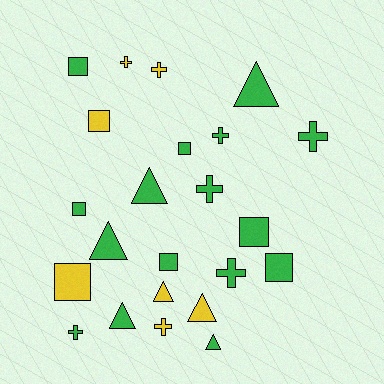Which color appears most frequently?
Green, with 16 objects.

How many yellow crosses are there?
There are 3 yellow crosses.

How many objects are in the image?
There are 23 objects.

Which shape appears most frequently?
Cross, with 8 objects.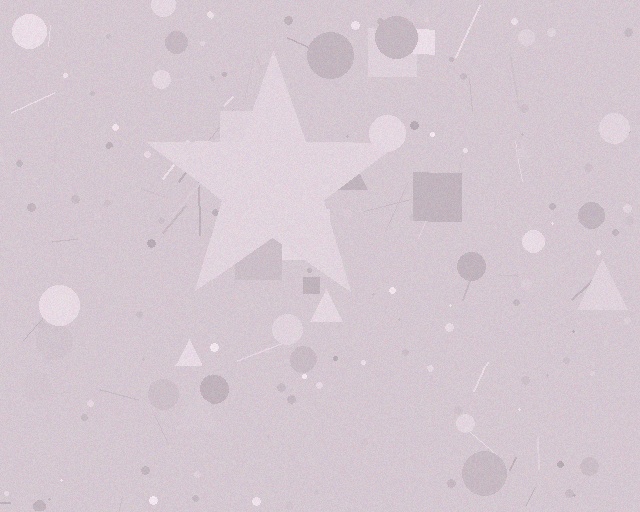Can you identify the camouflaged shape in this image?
The camouflaged shape is a star.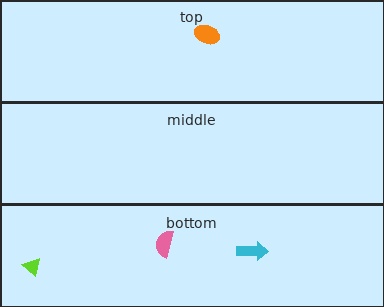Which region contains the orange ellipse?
The top region.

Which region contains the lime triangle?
The bottom region.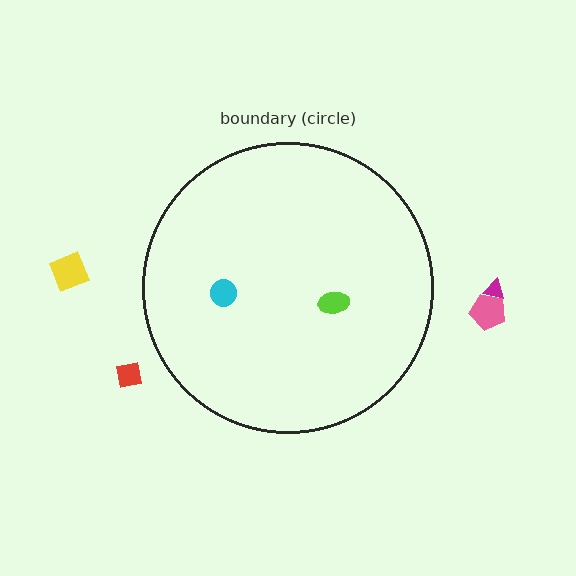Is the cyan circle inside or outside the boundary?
Inside.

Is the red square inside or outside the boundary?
Outside.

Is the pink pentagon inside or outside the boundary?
Outside.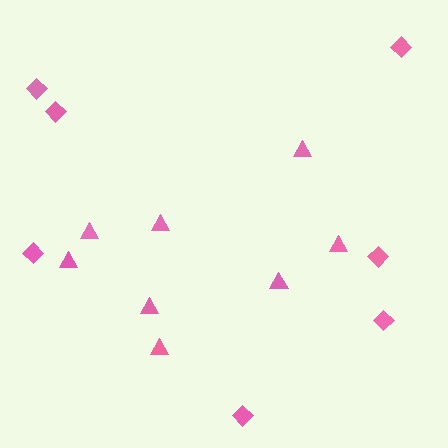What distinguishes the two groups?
There are 2 groups: one group of diamonds (7) and one group of triangles (8).